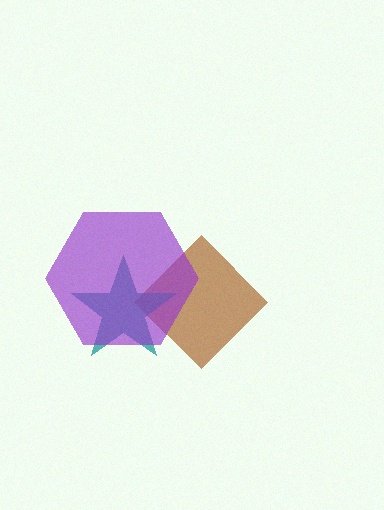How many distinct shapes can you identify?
There are 3 distinct shapes: a brown diamond, a teal star, a purple hexagon.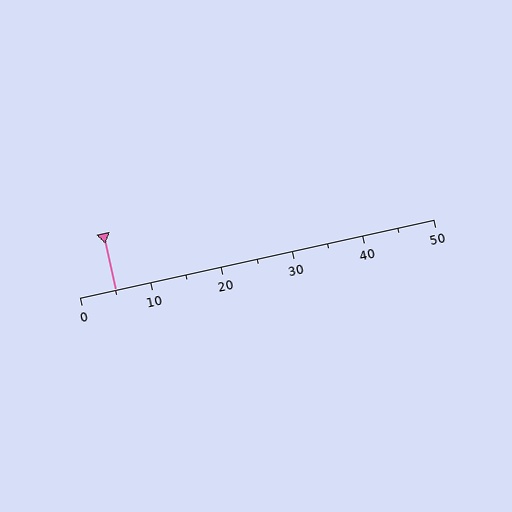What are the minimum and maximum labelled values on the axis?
The axis runs from 0 to 50.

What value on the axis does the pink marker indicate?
The marker indicates approximately 5.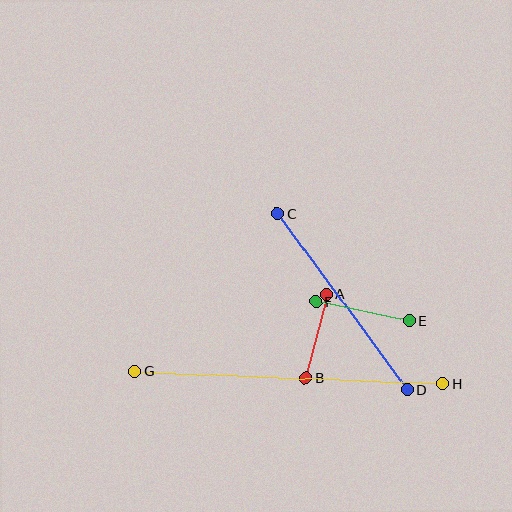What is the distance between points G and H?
The distance is approximately 308 pixels.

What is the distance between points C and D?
The distance is approximately 219 pixels.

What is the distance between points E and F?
The distance is approximately 95 pixels.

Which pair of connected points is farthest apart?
Points G and H are farthest apart.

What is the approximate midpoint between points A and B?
The midpoint is at approximately (316, 336) pixels.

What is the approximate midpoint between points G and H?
The midpoint is at approximately (289, 378) pixels.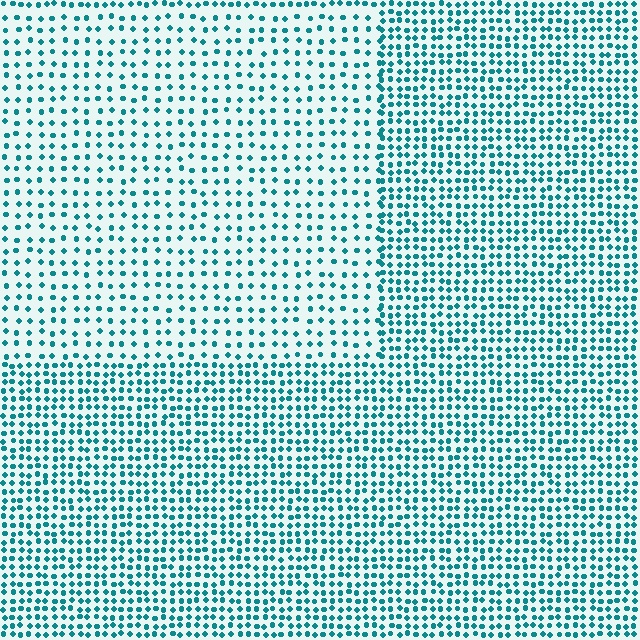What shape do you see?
I see a rectangle.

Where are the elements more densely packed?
The elements are more densely packed outside the rectangle boundary.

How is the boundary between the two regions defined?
The boundary is defined by a change in element density (approximately 1.9x ratio). All elements are the same color, size, and shape.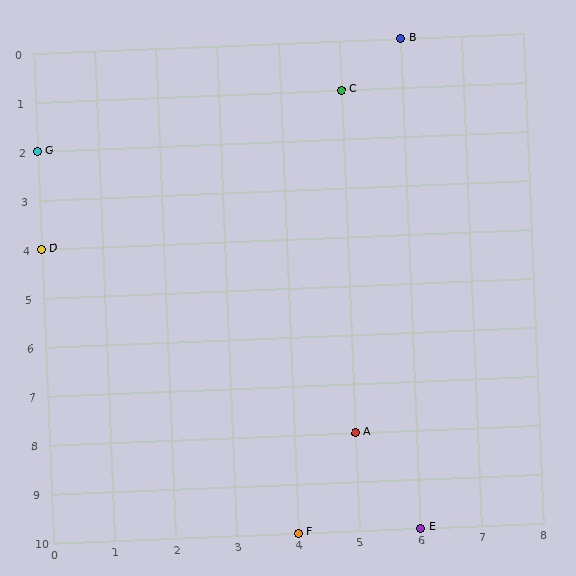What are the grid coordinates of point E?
Point E is at grid coordinates (6, 10).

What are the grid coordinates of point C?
Point C is at grid coordinates (5, 1).